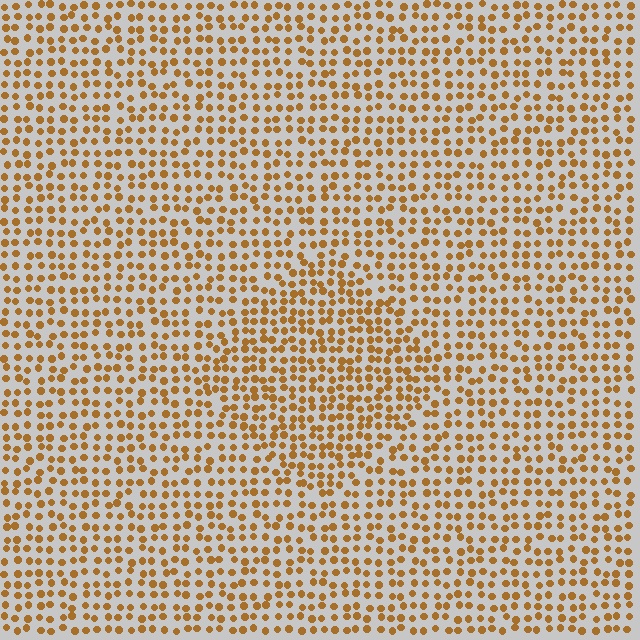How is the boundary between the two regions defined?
The boundary is defined by a change in element density (approximately 1.4x ratio). All elements are the same color, size, and shape.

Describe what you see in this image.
The image contains small brown elements arranged at two different densities. A diamond-shaped region is visible where the elements are more densely packed than the surrounding area.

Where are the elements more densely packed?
The elements are more densely packed inside the diamond boundary.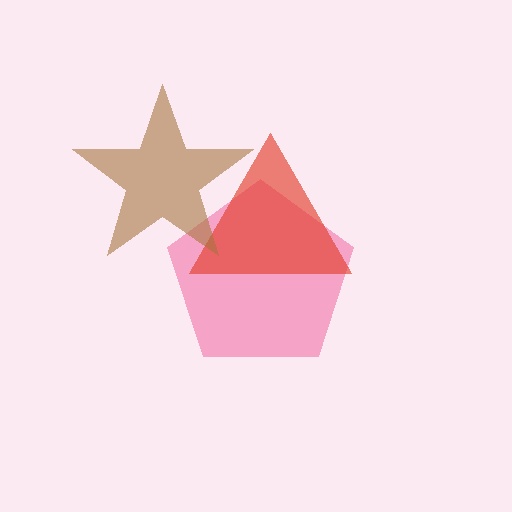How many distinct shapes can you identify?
There are 3 distinct shapes: a pink pentagon, a red triangle, a brown star.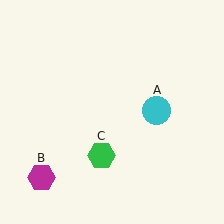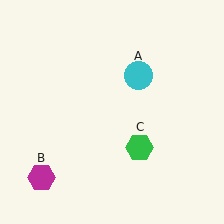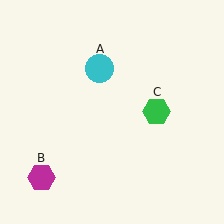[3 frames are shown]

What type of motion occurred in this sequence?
The cyan circle (object A), green hexagon (object C) rotated counterclockwise around the center of the scene.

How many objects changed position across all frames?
2 objects changed position: cyan circle (object A), green hexagon (object C).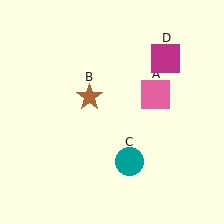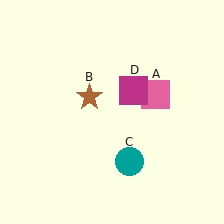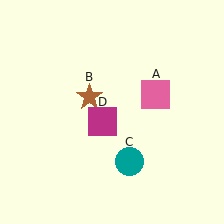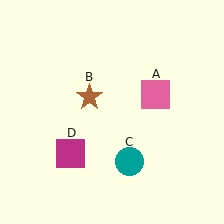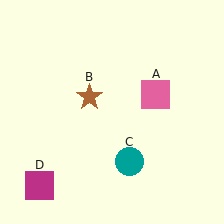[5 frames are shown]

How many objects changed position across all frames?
1 object changed position: magenta square (object D).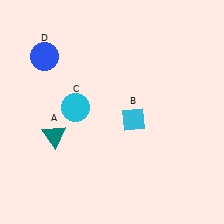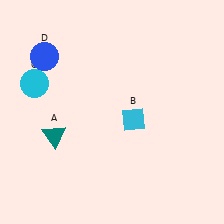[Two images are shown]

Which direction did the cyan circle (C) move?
The cyan circle (C) moved left.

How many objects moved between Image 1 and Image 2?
1 object moved between the two images.